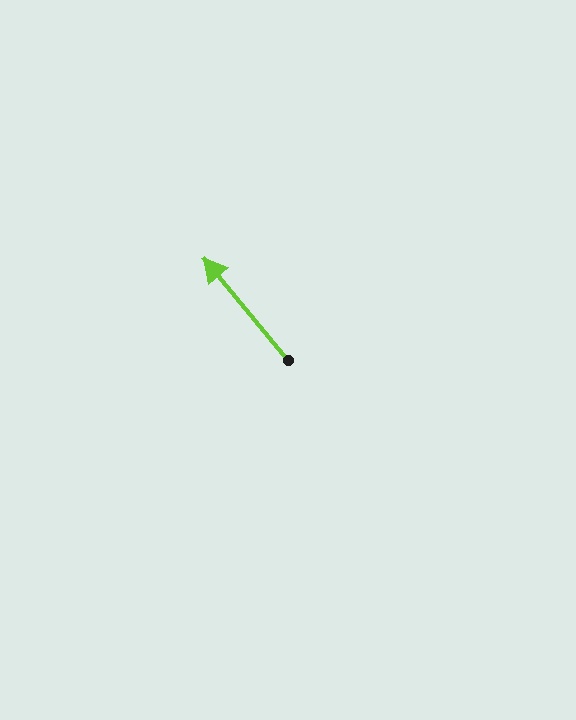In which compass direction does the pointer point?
Northwest.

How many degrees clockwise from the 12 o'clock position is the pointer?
Approximately 321 degrees.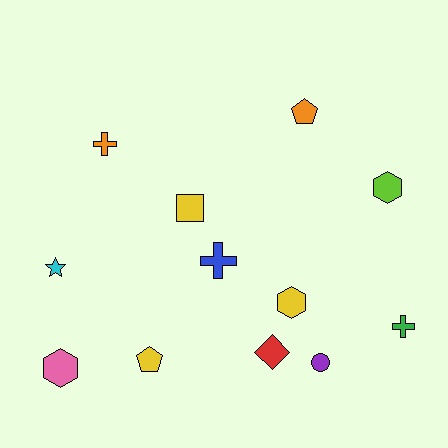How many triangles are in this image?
There are no triangles.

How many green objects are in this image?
There is 1 green object.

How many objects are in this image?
There are 12 objects.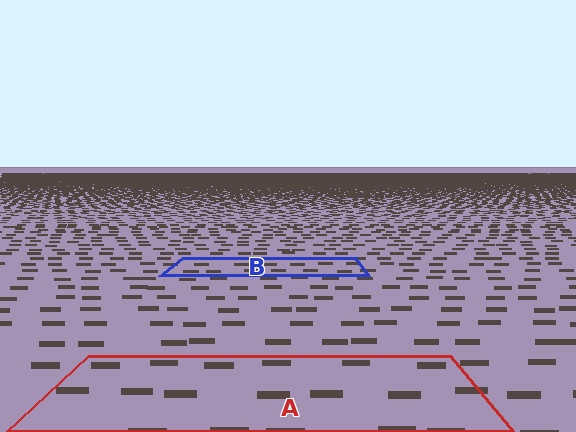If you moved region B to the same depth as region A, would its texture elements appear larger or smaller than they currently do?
They would appear larger. At a closer depth, the same texture elements are projected at a bigger on-screen size.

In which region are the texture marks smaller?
The texture marks are smaller in region B, because it is farther away.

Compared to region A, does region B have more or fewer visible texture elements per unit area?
Region B has more texture elements per unit area — they are packed more densely because it is farther away.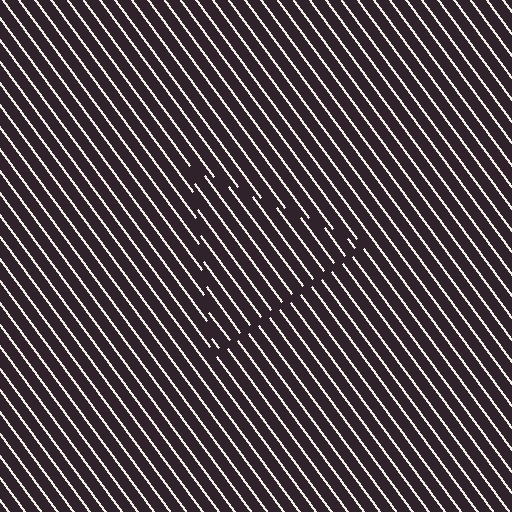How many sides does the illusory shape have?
3 sides — the line-ends trace a triangle.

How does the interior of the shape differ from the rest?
The interior of the shape contains the same grating, shifted by half a period — the contour is defined by the phase discontinuity where line-ends from the inner and outer gratings abut.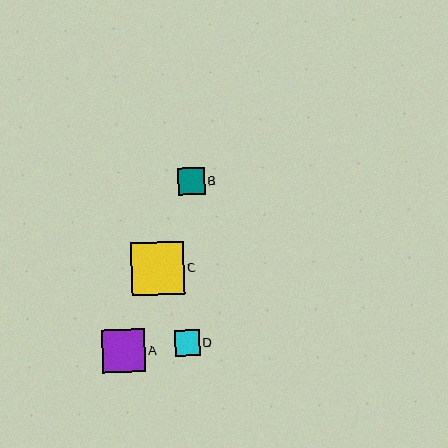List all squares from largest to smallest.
From largest to smallest: C, A, B, D.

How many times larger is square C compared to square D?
Square C is approximately 2.1 times the size of square D.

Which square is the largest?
Square C is the largest with a size of approximately 53 pixels.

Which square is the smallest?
Square D is the smallest with a size of approximately 25 pixels.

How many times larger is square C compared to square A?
Square C is approximately 1.2 times the size of square A.